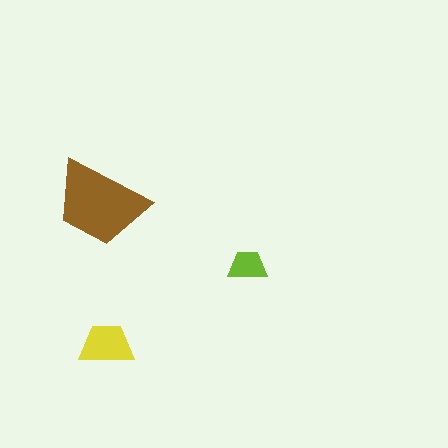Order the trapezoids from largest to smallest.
the brown one, the yellow one, the lime one.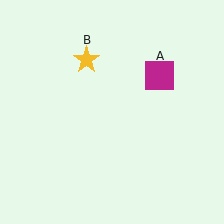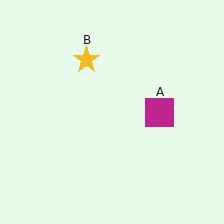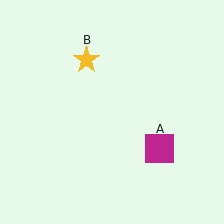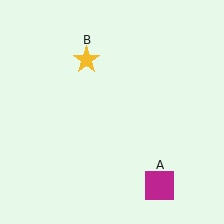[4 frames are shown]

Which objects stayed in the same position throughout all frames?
Yellow star (object B) remained stationary.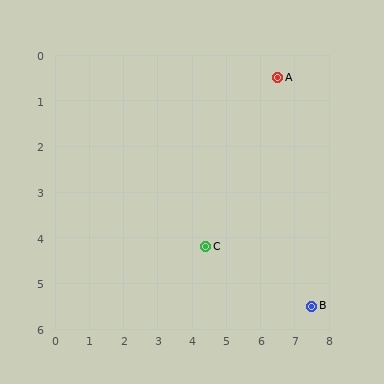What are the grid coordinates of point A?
Point A is at approximately (6.5, 0.5).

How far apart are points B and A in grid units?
Points B and A are about 5.1 grid units apart.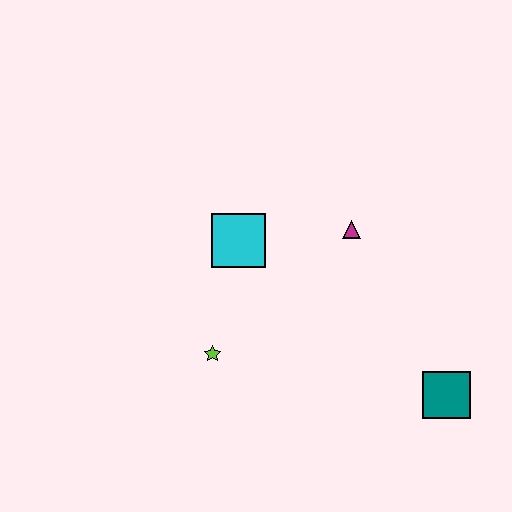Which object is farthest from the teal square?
The cyan square is farthest from the teal square.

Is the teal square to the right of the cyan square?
Yes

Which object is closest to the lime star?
The cyan square is closest to the lime star.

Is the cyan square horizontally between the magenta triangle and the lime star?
Yes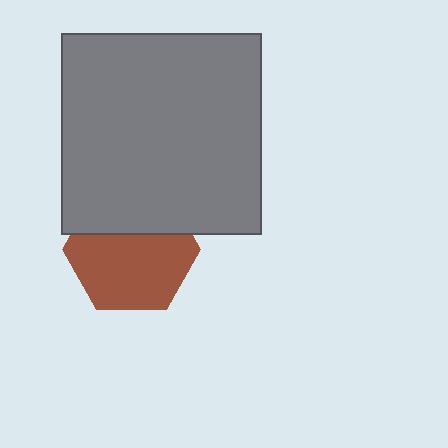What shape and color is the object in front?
The object in front is a gray square.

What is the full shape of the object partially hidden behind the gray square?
The partially hidden object is a brown hexagon.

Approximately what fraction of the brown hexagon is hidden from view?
Roughly 35% of the brown hexagon is hidden behind the gray square.